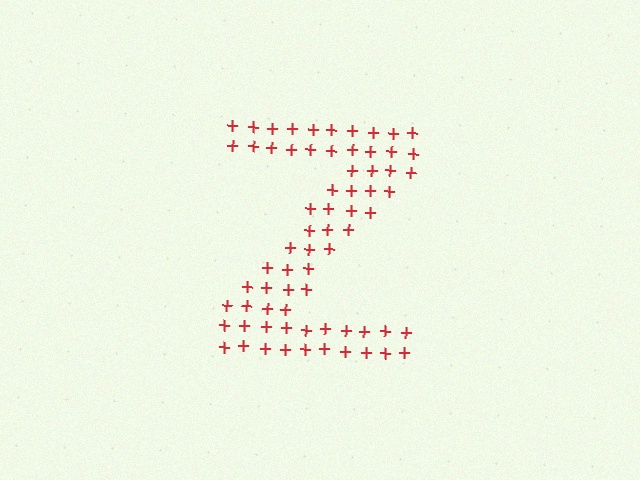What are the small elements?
The small elements are plus signs.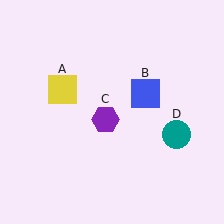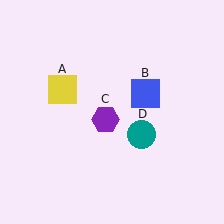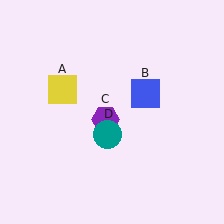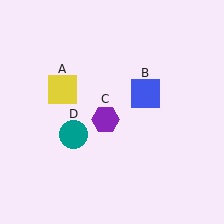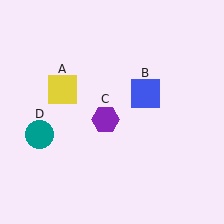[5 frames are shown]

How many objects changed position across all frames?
1 object changed position: teal circle (object D).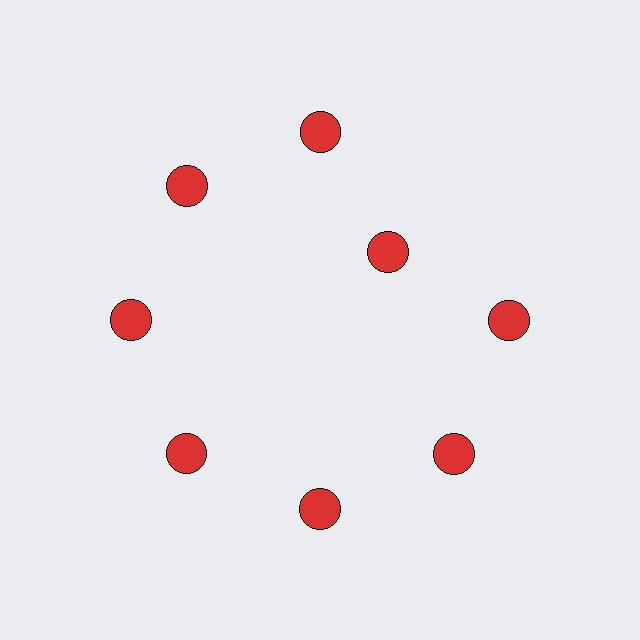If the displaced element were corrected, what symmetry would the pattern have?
It would have 8-fold rotational symmetry — the pattern would map onto itself every 45 degrees.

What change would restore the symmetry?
The symmetry would be restored by moving it outward, back onto the ring so that all 8 circles sit at equal angles and equal distance from the center.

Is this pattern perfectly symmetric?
No. The 8 red circles are arranged in a ring, but one element near the 2 o'clock position is pulled inward toward the center, breaking the 8-fold rotational symmetry.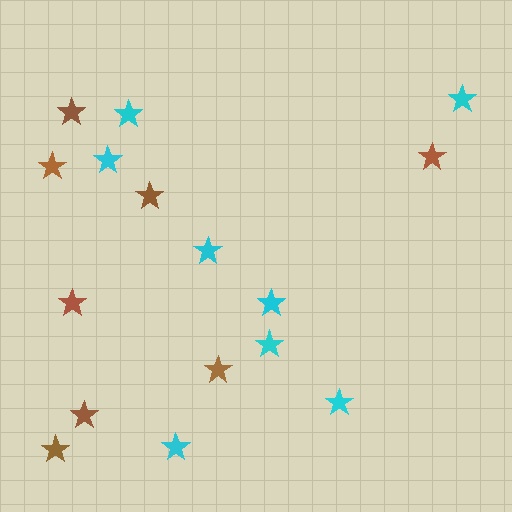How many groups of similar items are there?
There are 2 groups: one group of cyan stars (8) and one group of brown stars (8).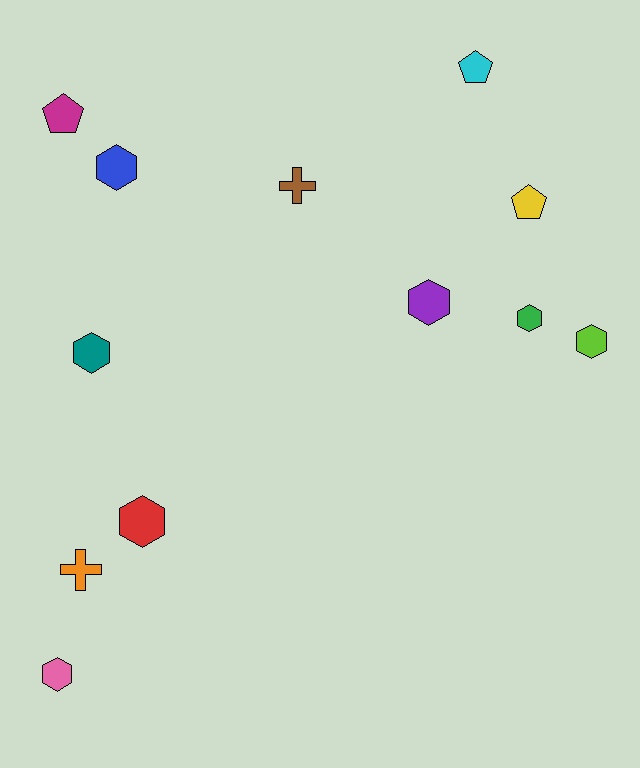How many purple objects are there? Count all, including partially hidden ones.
There is 1 purple object.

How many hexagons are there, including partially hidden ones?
There are 7 hexagons.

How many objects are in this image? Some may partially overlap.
There are 12 objects.